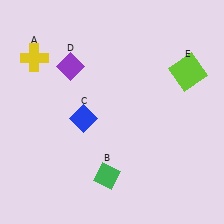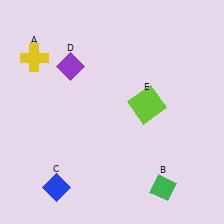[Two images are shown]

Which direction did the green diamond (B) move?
The green diamond (B) moved right.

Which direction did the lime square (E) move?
The lime square (E) moved left.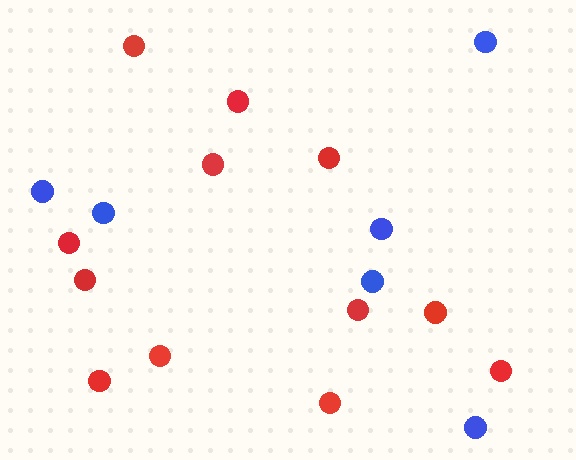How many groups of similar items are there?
There are 2 groups: one group of red circles (12) and one group of blue circles (6).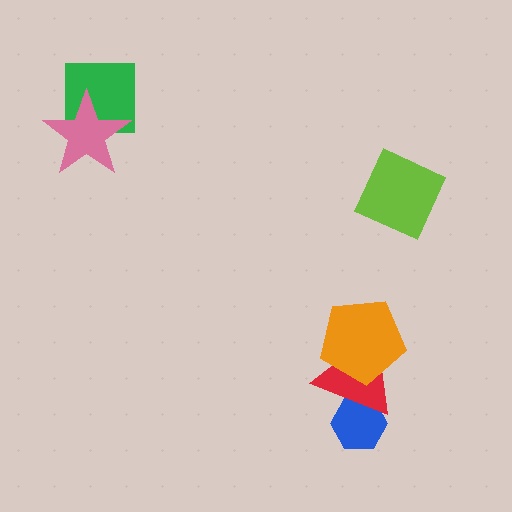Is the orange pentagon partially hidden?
No, no other shape covers it.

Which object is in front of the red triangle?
The orange pentagon is in front of the red triangle.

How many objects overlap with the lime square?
0 objects overlap with the lime square.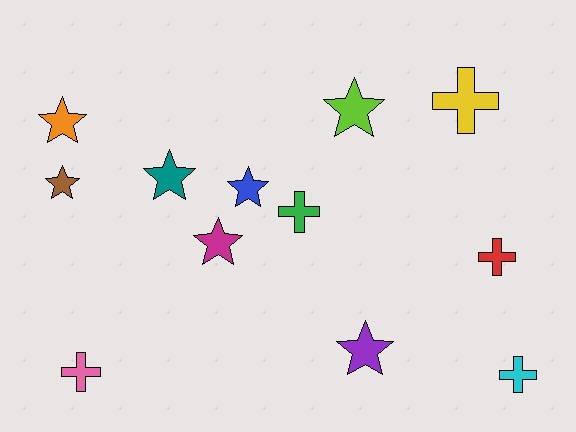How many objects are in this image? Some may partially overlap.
There are 12 objects.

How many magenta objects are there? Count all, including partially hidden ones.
There is 1 magenta object.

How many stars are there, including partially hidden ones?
There are 7 stars.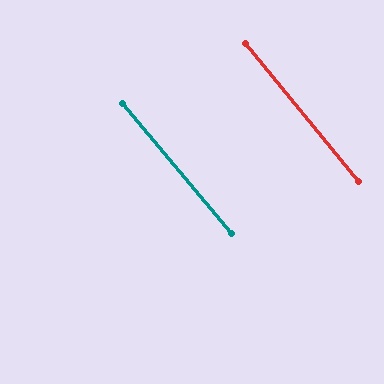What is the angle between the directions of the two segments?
Approximately 1 degree.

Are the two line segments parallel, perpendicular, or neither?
Parallel — their directions differ by only 0.9°.